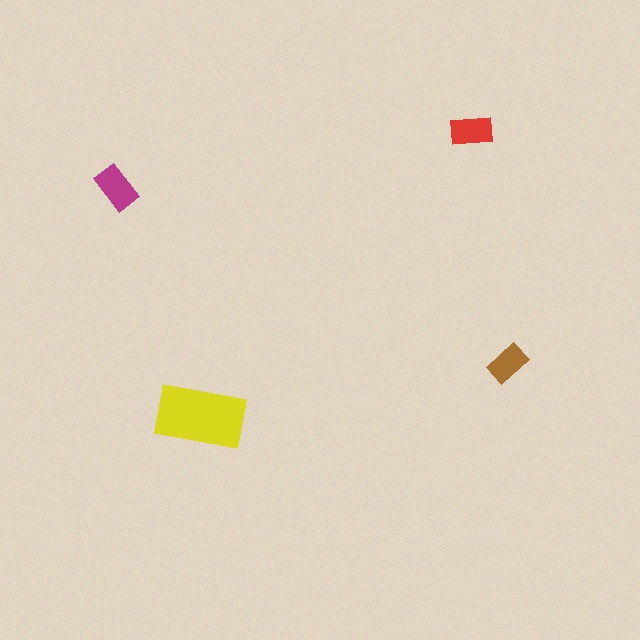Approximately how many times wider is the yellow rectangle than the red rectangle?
About 2 times wider.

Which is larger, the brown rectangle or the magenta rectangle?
The magenta one.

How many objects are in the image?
There are 4 objects in the image.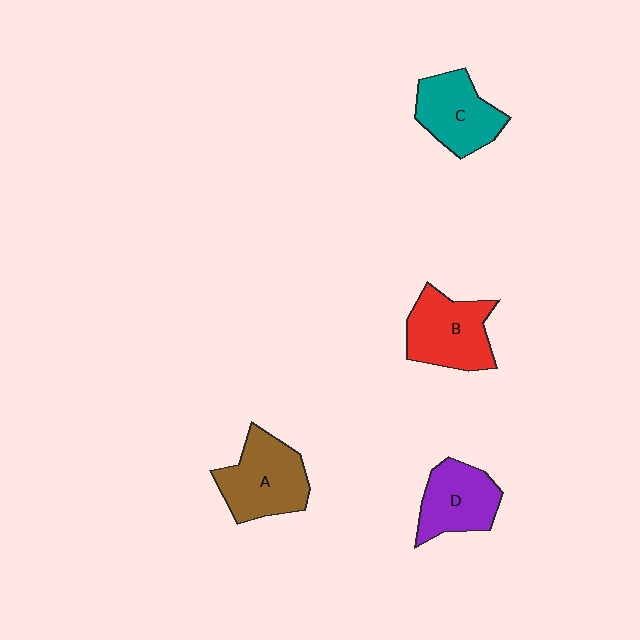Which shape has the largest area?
Shape A (brown).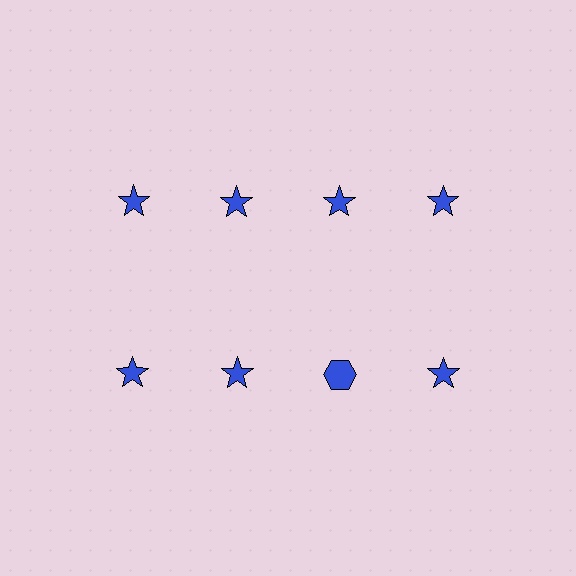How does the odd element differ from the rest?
It has a different shape: hexagon instead of star.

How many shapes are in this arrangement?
There are 8 shapes arranged in a grid pattern.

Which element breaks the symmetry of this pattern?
The blue hexagon in the second row, center column breaks the symmetry. All other shapes are blue stars.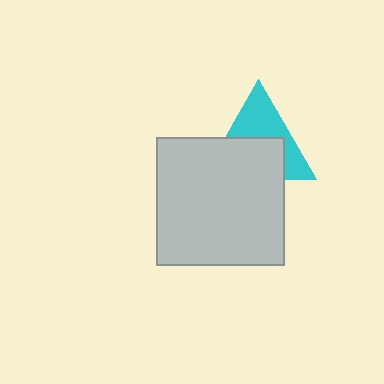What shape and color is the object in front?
The object in front is a light gray square.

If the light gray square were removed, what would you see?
You would see the complete cyan triangle.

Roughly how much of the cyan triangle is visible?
About half of it is visible (roughly 48%).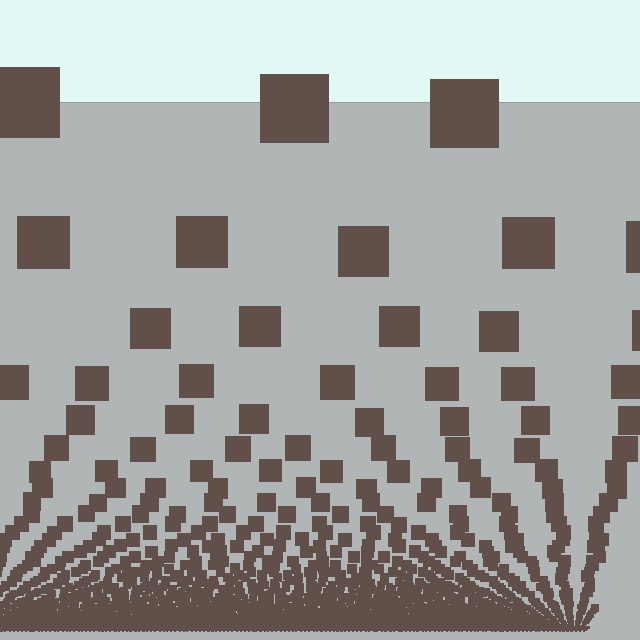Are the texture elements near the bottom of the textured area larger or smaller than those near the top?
Smaller. The gradient is inverted — elements near the bottom are smaller and denser.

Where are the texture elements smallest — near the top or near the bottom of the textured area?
Near the bottom.